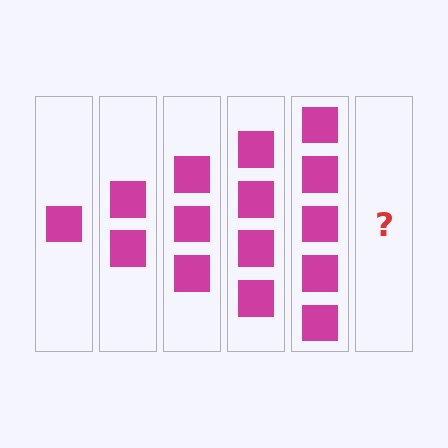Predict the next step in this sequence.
The next step is 6 squares.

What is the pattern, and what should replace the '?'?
The pattern is that each step adds one more square. The '?' should be 6 squares.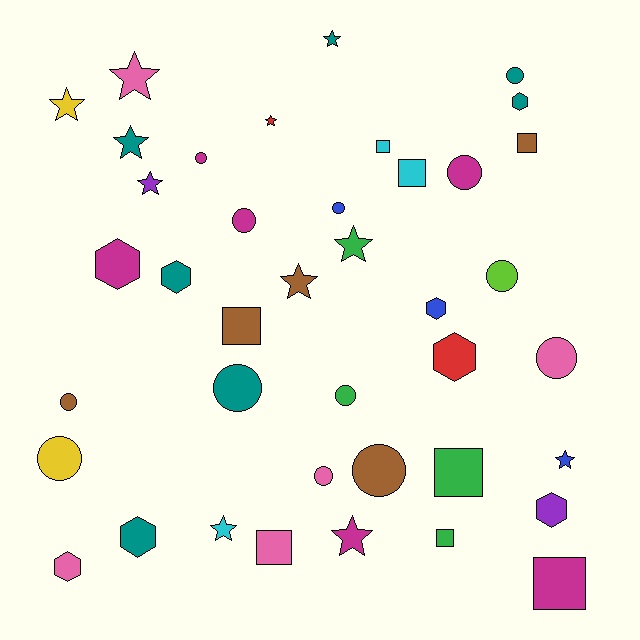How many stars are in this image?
There are 11 stars.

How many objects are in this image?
There are 40 objects.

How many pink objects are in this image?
There are 5 pink objects.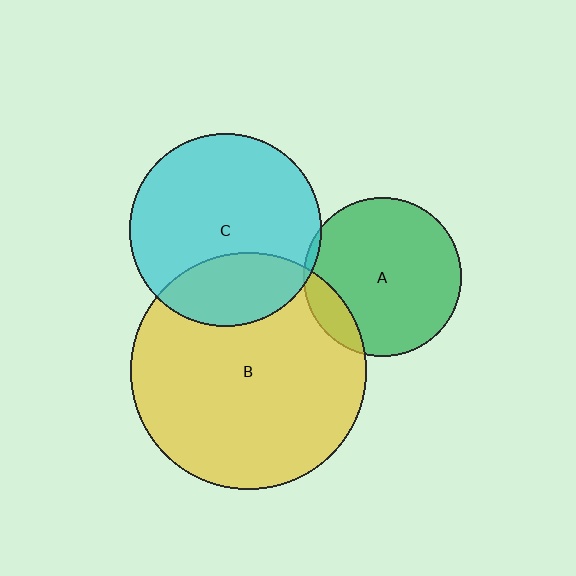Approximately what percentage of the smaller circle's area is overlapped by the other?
Approximately 25%.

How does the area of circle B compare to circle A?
Approximately 2.2 times.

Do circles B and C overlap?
Yes.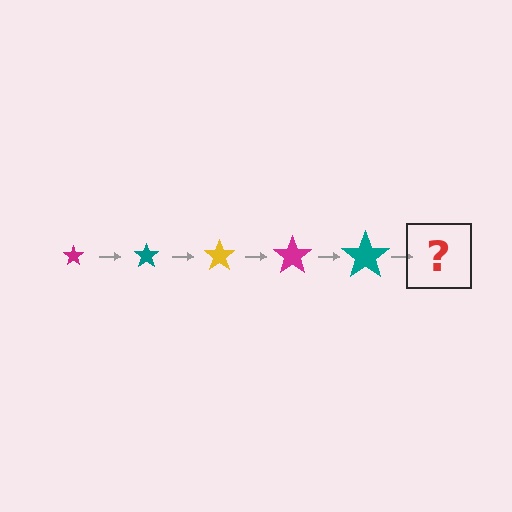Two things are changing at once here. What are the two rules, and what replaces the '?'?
The two rules are that the star grows larger each step and the color cycles through magenta, teal, and yellow. The '?' should be a yellow star, larger than the previous one.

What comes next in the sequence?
The next element should be a yellow star, larger than the previous one.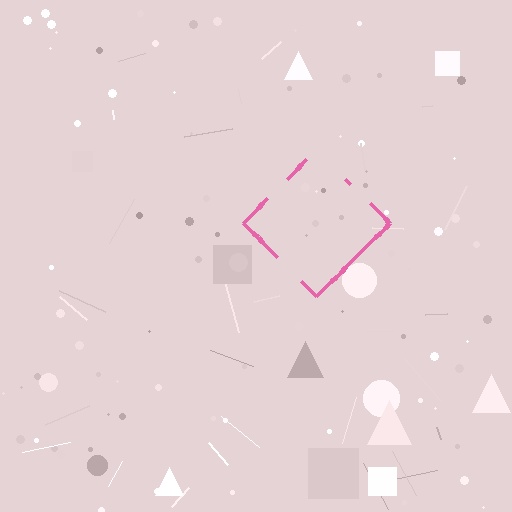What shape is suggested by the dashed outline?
The dashed outline suggests a diamond.